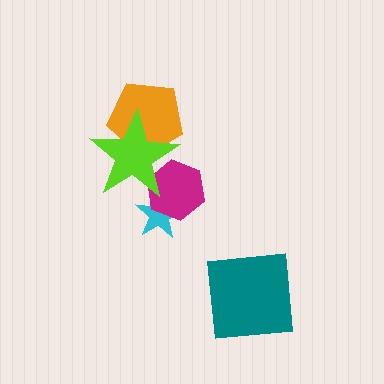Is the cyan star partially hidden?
Yes, it is partially covered by another shape.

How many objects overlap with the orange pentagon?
1 object overlaps with the orange pentagon.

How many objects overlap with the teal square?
0 objects overlap with the teal square.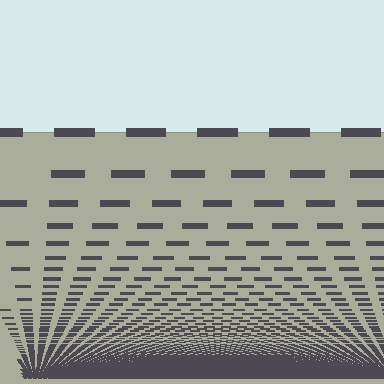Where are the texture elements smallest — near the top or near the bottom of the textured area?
Near the bottom.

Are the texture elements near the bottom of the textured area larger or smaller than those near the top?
Smaller. The gradient is inverted — elements near the bottom are smaller and denser.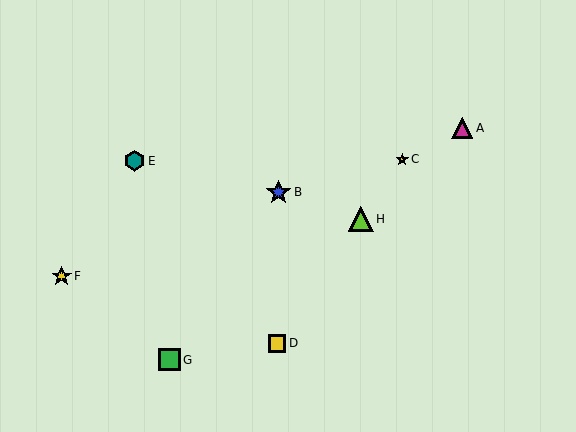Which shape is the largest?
The lime triangle (labeled H) is the largest.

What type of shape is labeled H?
Shape H is a lime triangle.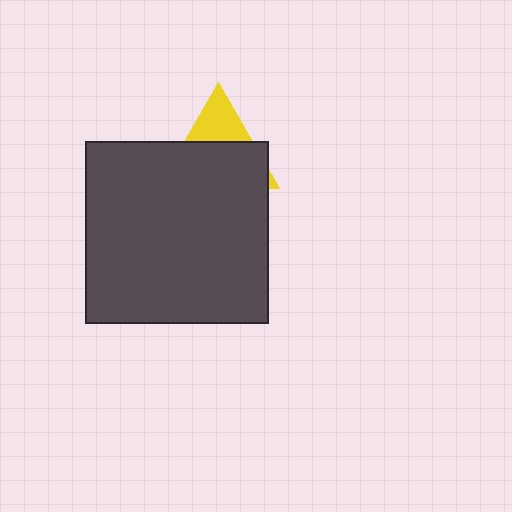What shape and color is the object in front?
The object in front is a dark gray square.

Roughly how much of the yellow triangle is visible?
A small part of it is visible (roughly 32%).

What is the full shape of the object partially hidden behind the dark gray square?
The partially hidden object is a yellow triangle.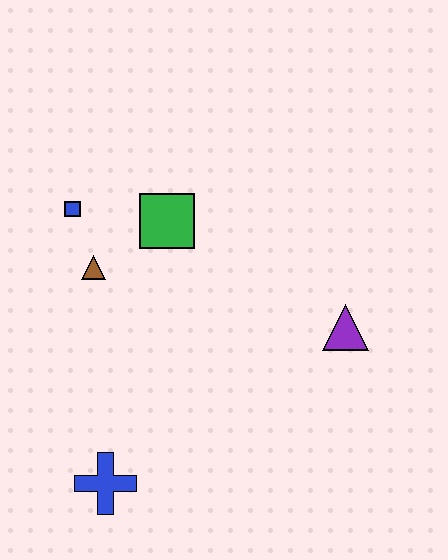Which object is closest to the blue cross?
The brown triangle is closest to the blue cross.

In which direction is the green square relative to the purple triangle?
The green square is to the left of the purple triangle.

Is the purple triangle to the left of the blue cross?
No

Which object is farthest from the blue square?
The purple triangle is farthest from the blue square.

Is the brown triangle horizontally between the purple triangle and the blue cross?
No